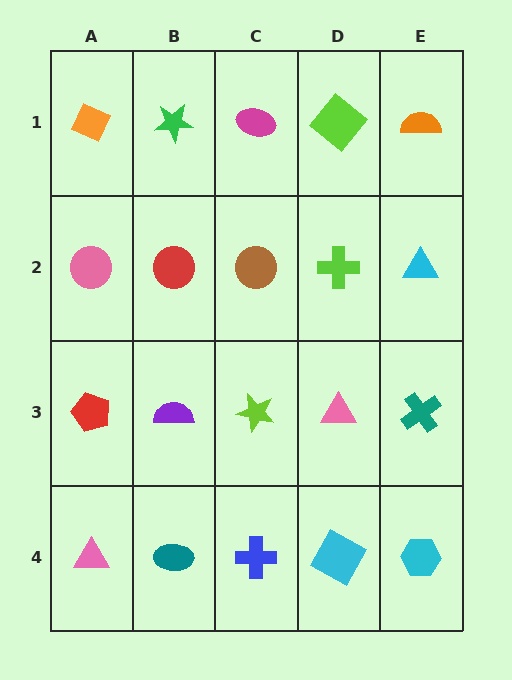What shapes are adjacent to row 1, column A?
A pink circle (row 2, column A), a green star (row 1, column B).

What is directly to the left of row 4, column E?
A cyan square.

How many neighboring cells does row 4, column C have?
3.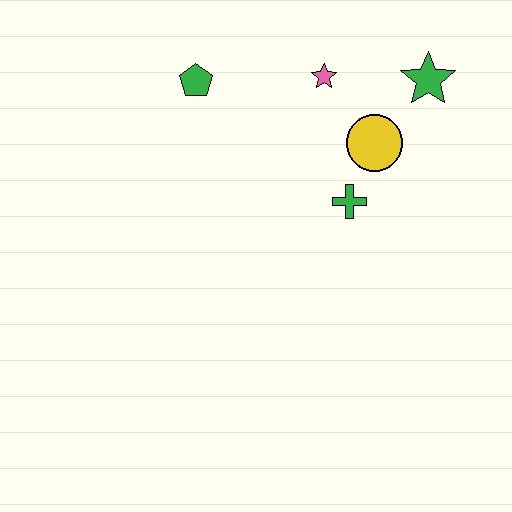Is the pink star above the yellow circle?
Yes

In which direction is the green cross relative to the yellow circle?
The green cross is below the yellow circle.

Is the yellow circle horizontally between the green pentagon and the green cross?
No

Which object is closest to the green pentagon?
The pink star is closest to the green pentagon.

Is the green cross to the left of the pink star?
No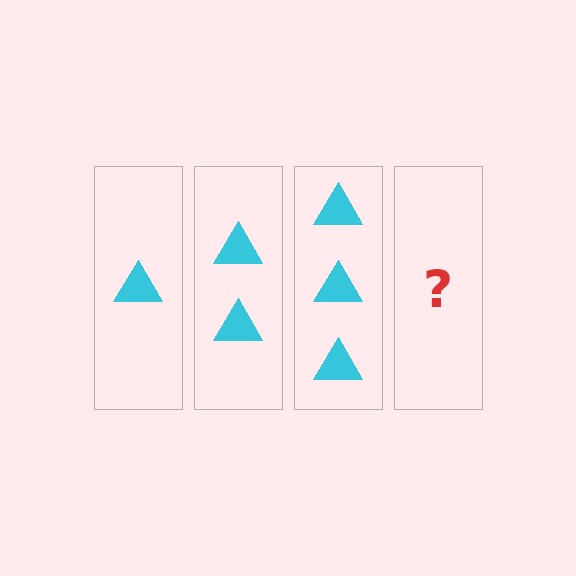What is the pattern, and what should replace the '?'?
The pattern is that each step adds one more triangle. The '?' should be 4 triangles.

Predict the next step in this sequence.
The next step is 4 triangles.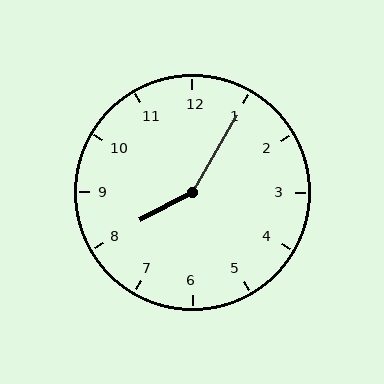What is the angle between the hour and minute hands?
Approximately 148 degrees.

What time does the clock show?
8:05.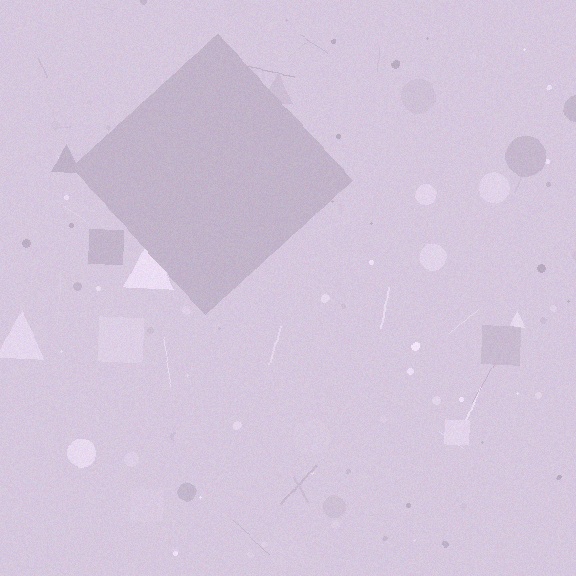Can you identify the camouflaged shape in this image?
The camouflaged shape is a diamond.